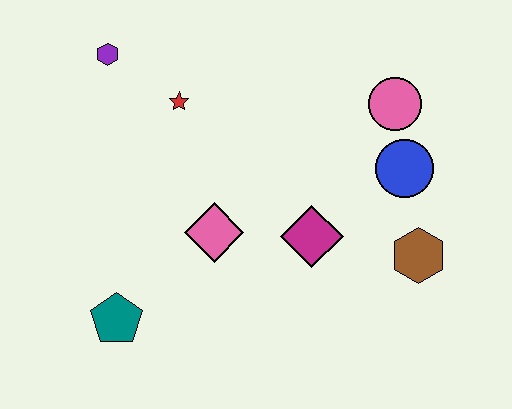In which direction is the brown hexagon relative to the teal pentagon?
The brown hexagon is to the right of the teal pentagon.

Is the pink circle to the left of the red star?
No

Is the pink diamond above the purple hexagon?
No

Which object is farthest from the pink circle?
The teal pentagon is farthest from the pink circle.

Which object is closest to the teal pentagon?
The pink diamond is closest to the teal pentagon.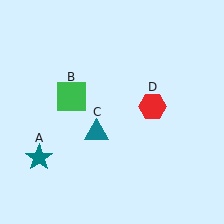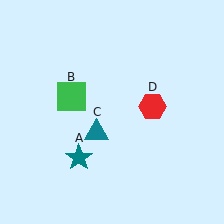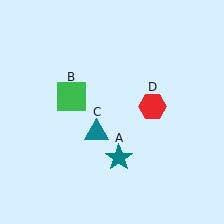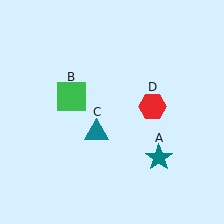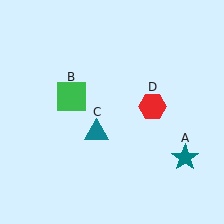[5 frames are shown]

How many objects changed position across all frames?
1 object changed position: teal star (object A).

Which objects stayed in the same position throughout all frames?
Green square (object B) and teal triangle (object C) and red hexagon (object D) remained stationary.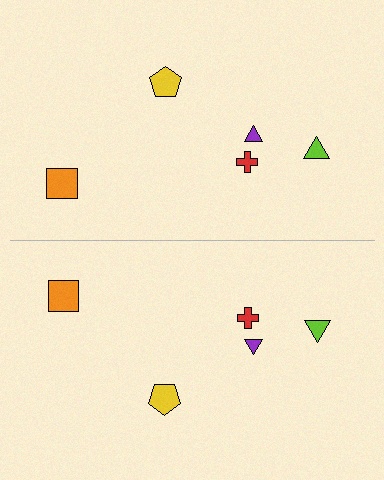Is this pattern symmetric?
Yes, this pattern has bilateral (reflection) symmetry.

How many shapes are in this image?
There are 10 shapes in this image.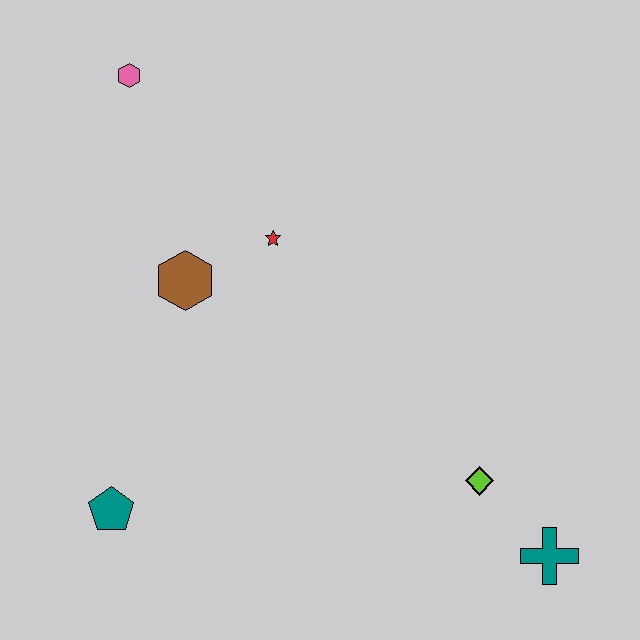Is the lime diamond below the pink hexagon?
Yes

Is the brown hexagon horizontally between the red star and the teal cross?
No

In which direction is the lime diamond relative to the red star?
The lime diamond is below the red star.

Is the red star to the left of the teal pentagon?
No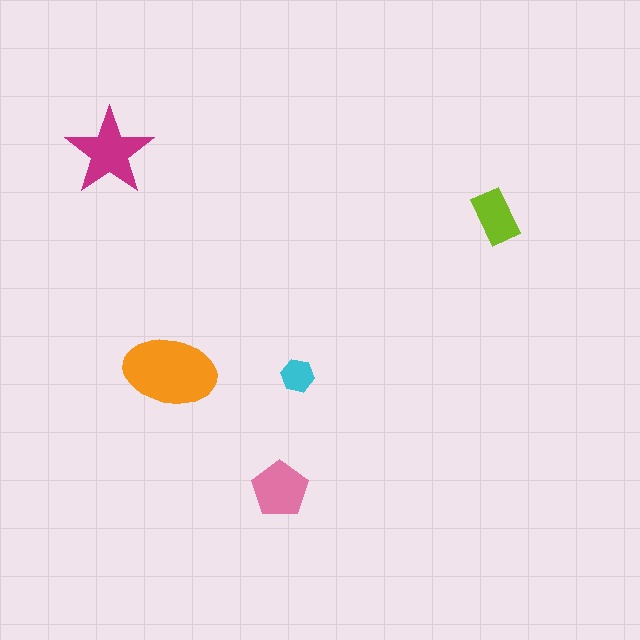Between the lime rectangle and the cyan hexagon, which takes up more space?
The lime rectangle.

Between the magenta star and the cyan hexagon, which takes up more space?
The magenta star.